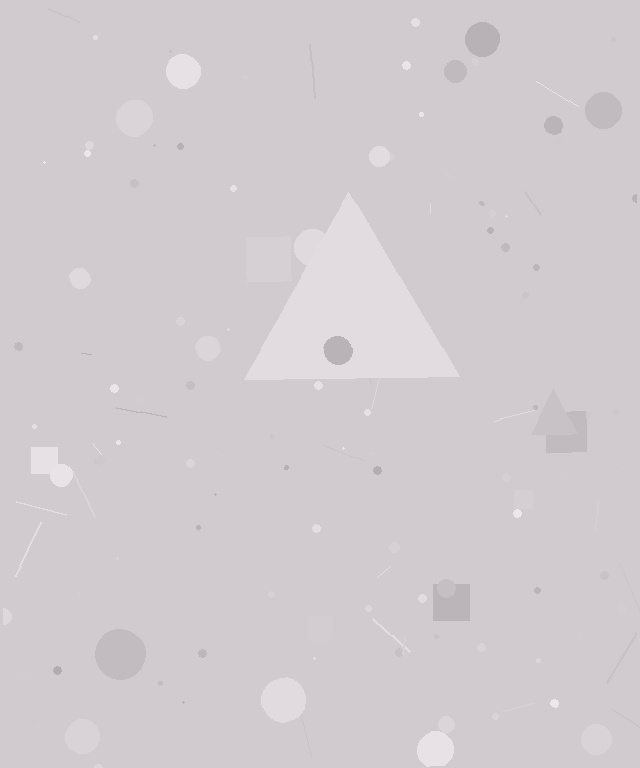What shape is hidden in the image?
A triangle is hidden in the image.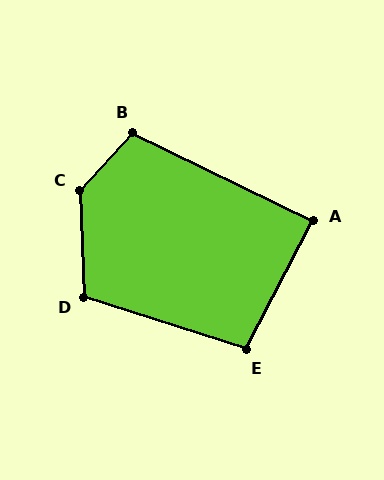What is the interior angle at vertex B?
Approximately 107 degrees (obtuse).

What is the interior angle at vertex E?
Approximately 99 degrees (obtuse).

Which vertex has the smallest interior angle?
A, at approximately 89 degrees.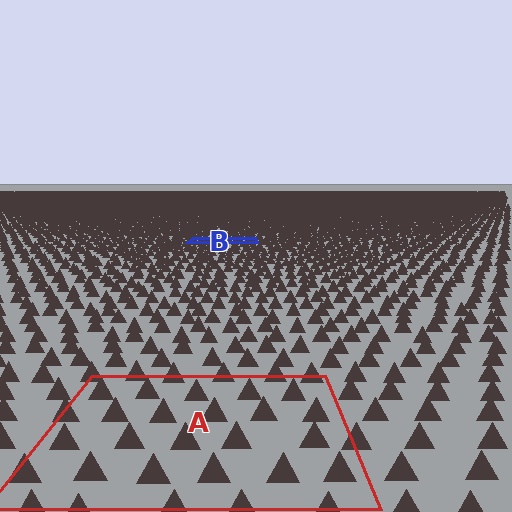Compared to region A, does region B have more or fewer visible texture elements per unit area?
Region B has more texture elements per unit area — they are packed more densely because it is farther away.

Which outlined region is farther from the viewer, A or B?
Region B is farther from the viewer — the texture elements inside it appear smaller and more densely packed.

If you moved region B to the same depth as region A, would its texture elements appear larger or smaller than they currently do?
They would appear larger. At a closer depth, the same texture elements are projected at a bigger on-screen size.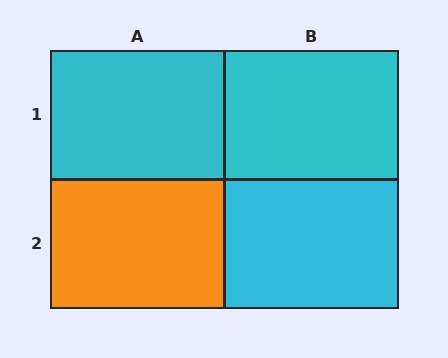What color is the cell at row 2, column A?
Orange.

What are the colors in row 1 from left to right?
Cyan, cyan.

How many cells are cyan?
3 cells are cyan.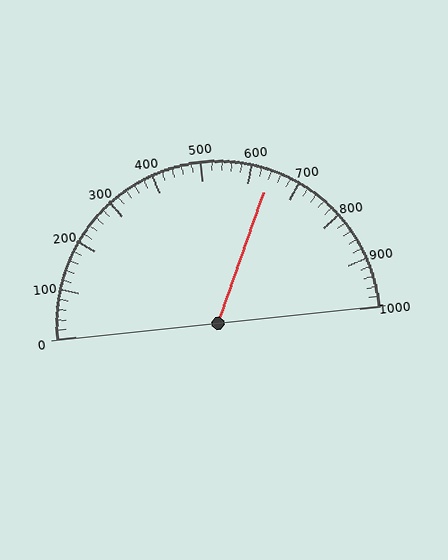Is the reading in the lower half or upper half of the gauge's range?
The reading is in the upper half of the range (0 to 1000).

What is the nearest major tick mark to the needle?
The nearest major tick mark is 600.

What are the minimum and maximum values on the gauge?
The gauge ranges from 0 to 1000.